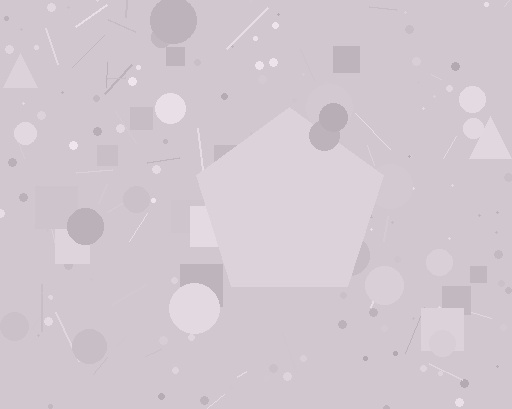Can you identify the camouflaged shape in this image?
The camouflaged shape is a pentagon.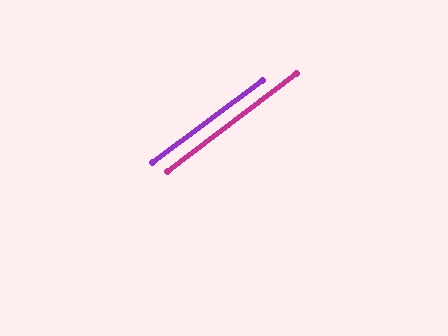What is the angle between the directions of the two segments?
Approximately 0 degrees.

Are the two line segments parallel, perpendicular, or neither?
Parallel — their directions differ by only 0.3°.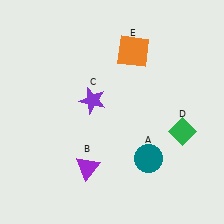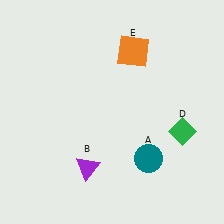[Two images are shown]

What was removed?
The purple star (C) was removed in Image 2.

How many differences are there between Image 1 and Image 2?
There is 1 difference between the two images.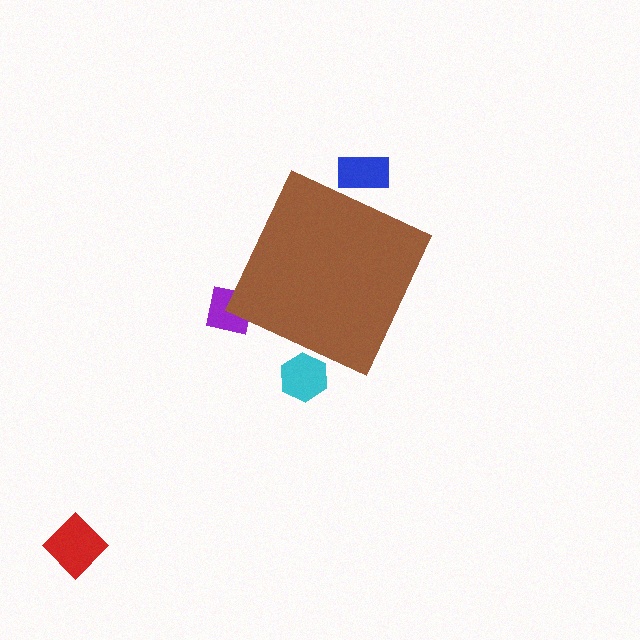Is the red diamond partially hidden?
No, the red diamond is fully visible.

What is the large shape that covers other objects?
A brown diamond.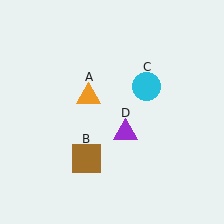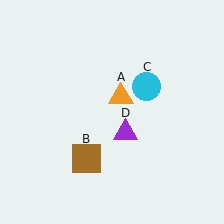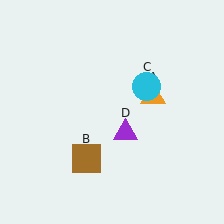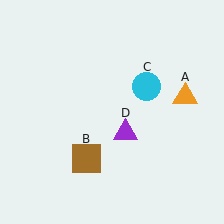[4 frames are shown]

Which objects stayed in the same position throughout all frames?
Brown square (object B) and cyan circle (object C) and purple triangle (object D) remained stationary.